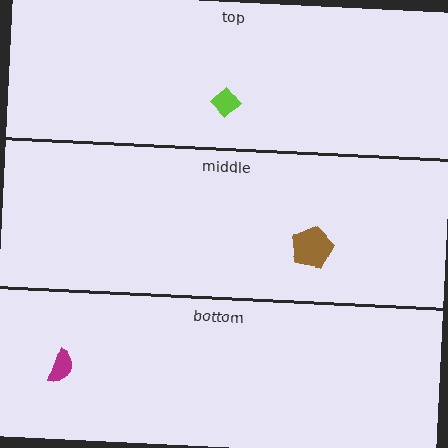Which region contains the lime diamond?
The top region.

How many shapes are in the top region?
1.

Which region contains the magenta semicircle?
The bottom region.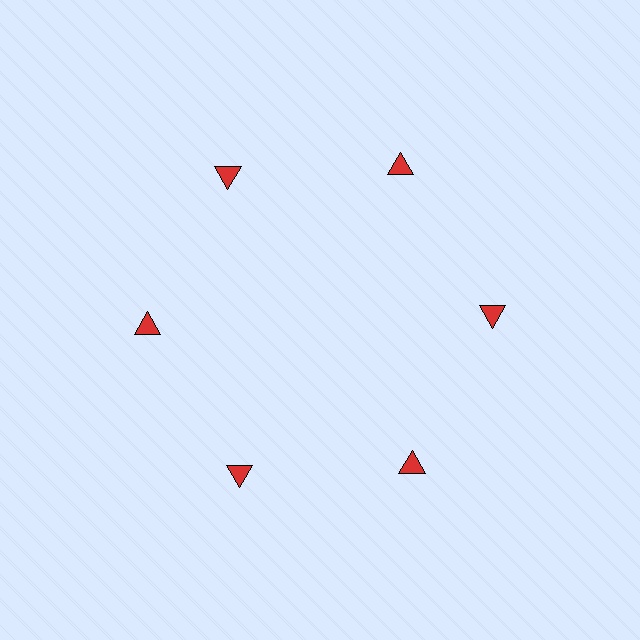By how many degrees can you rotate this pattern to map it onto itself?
The pattern maps onto itself every 60 degrees of rotation.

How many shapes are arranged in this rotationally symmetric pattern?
There are 6 shapes, arranged in 6 groups of 1.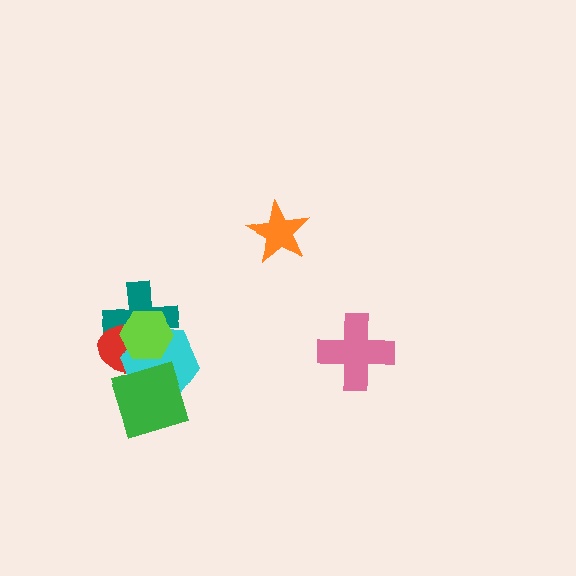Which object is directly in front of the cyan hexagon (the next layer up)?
The green diamond is directly in front of the cyan hexagon.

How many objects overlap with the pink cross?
0 objects overlap with the pink cross.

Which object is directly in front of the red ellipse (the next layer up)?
The cyan hexagon is directly in front of the red ellipse.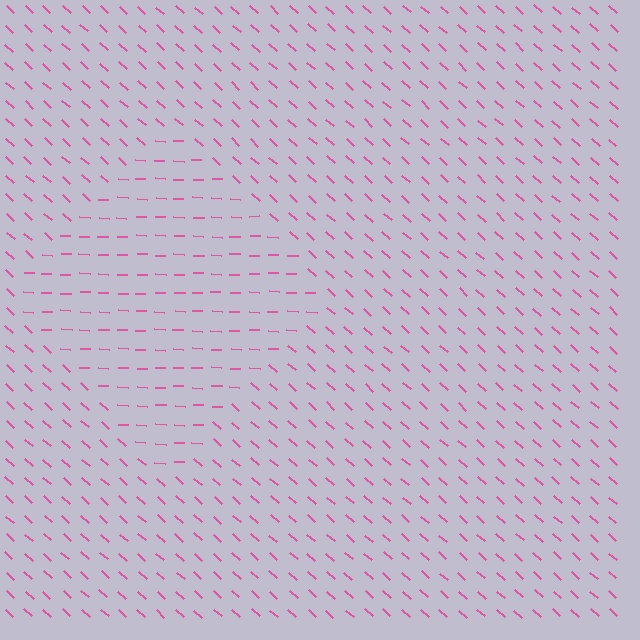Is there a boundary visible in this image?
Yes, there is a texture boundary formed by a change in line orientation.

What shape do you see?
I see a diamond.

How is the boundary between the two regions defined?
The boundary is defined purely by a change in line orientation (approximately 40 degrees difference). All lines are the same color and thickness.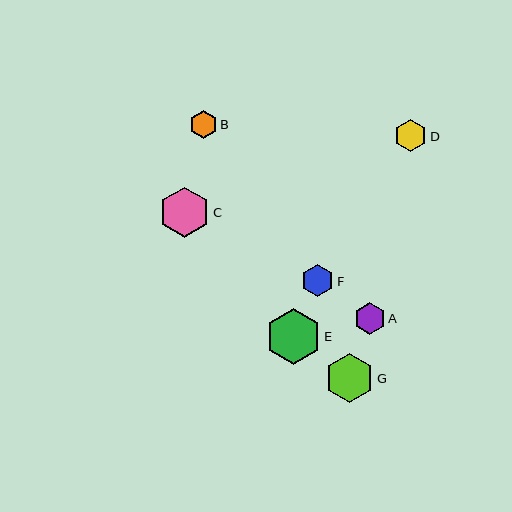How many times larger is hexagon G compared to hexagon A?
Hexagon G is approximately 1.6 times the size of hexagon A.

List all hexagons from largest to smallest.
From largest to smallest: E, C, G, F, D, A, B.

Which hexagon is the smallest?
Hexagon B is the smallest with a size of approximately 28 pixels.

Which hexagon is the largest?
Hexagon E is the largest with a size of approximately 56 pixels.